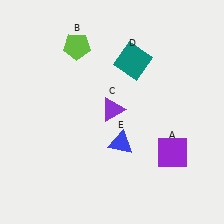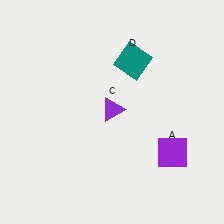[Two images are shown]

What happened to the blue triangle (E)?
The blue triangle (E) was removed in Image 2. It was in the bottom-right area of Image 1.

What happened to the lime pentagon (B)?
The lime pentagon (B) was removed in Image 2. It was in the top-left area of Image 1.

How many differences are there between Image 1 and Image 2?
There are 2 differences between the two images.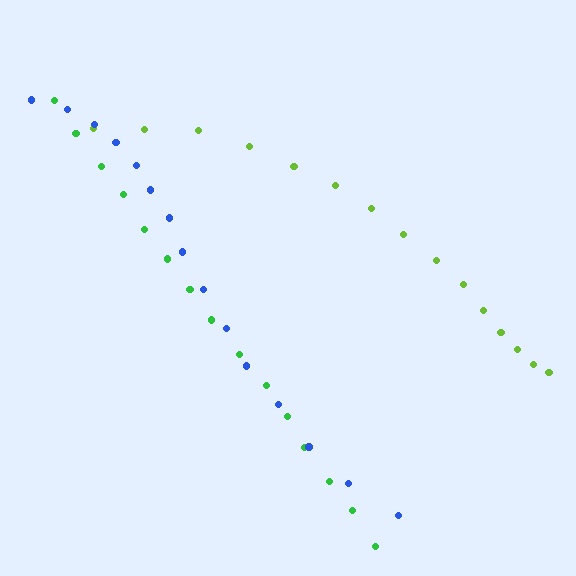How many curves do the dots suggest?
There are 3 distinct paths.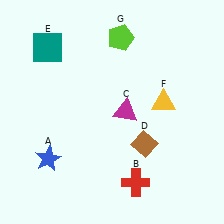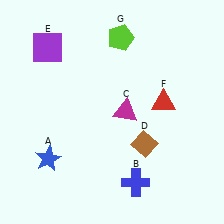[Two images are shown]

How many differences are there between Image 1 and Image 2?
There are 3 differences between the two images.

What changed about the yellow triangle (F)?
In Image 1, F is yellow. In Image 2, it changed to red.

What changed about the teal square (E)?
In Image 1, E is teal. In Image 2, it changed to purple.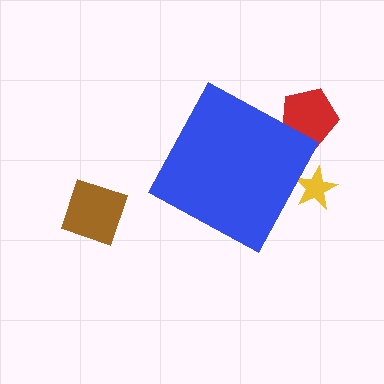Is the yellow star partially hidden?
Yes, the yellow star is partially hidden behind the blue diamond.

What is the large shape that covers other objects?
A blue diamond.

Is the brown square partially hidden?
No, the brown square is fully visible.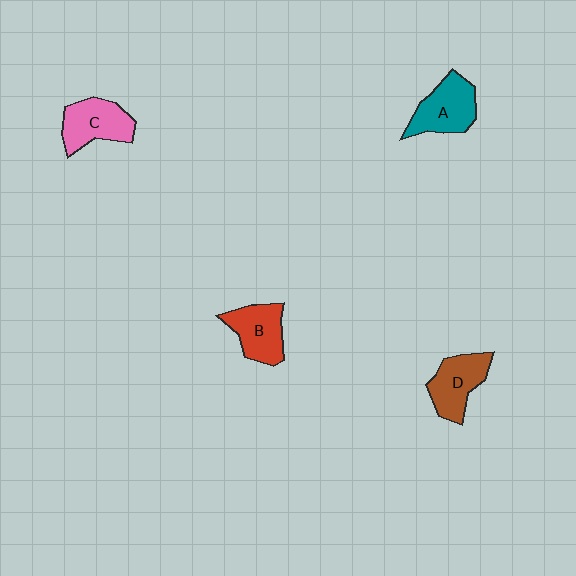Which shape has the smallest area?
Shape B (red).